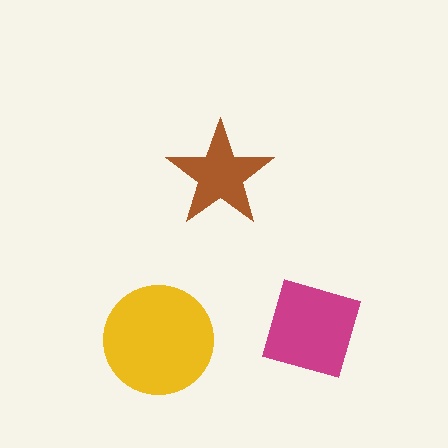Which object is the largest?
The yellow circle.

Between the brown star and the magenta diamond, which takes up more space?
The magenta diamond.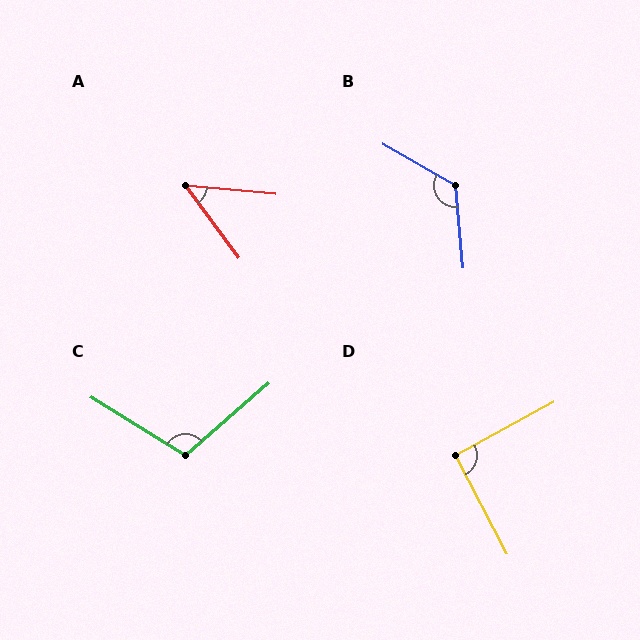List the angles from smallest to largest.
A (49°), D (91°), C (107°), B (125°).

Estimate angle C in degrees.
Approximately 107 degrees.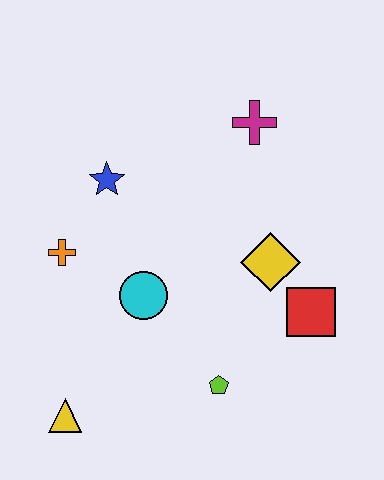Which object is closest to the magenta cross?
The yellow diamond is closest to the magenta cross.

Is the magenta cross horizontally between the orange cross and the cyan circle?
No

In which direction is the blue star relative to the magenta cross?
The blue star is to the left of the magenta cross.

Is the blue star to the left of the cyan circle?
Yes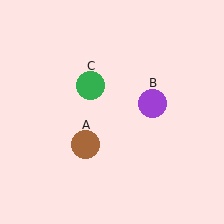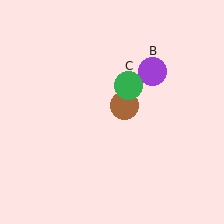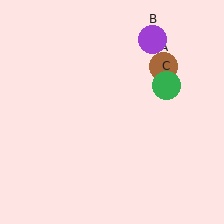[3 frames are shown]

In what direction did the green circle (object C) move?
The green circle (object C) moved right.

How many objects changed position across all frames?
3 objects changed position: brown circle (object A), purple circle (object B), green circle (object C).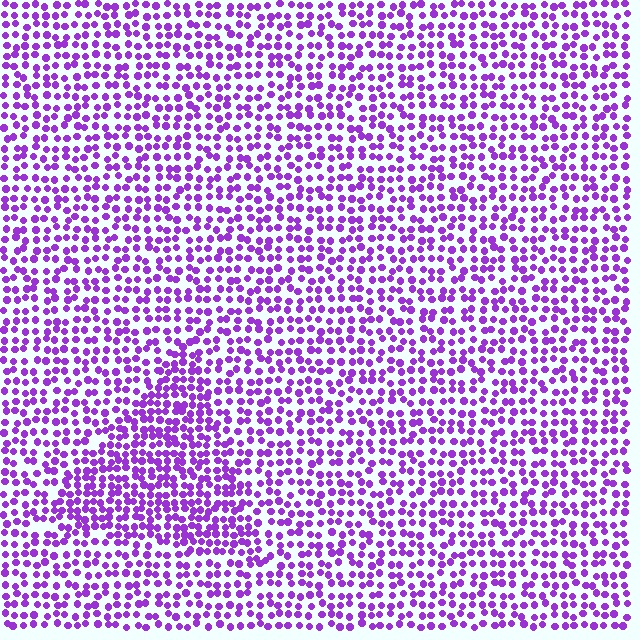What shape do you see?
I see a triangle.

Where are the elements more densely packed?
The elements are more densely packed inside the triangle boundary.